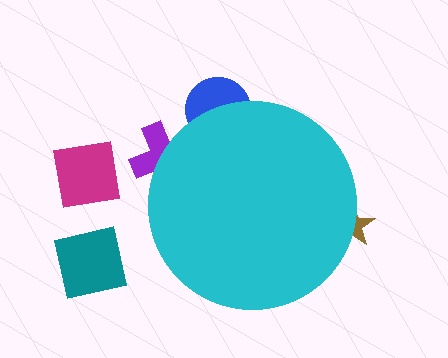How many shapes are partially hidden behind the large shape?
3 shapes are partially hidden.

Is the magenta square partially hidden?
No, the magenta square is fully visible.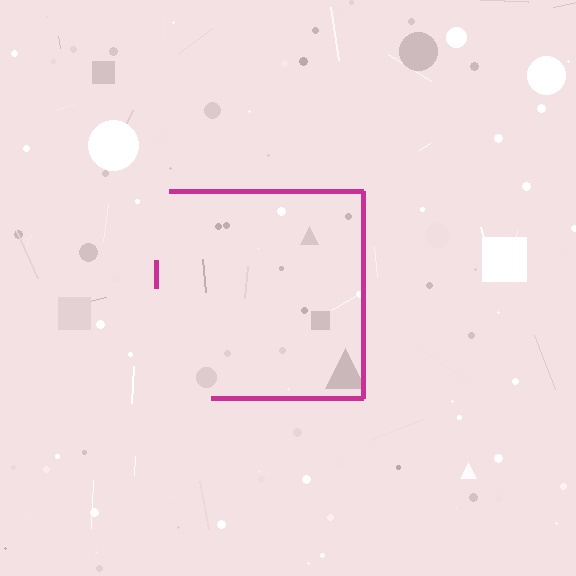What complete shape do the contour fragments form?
The contour fragments form a square.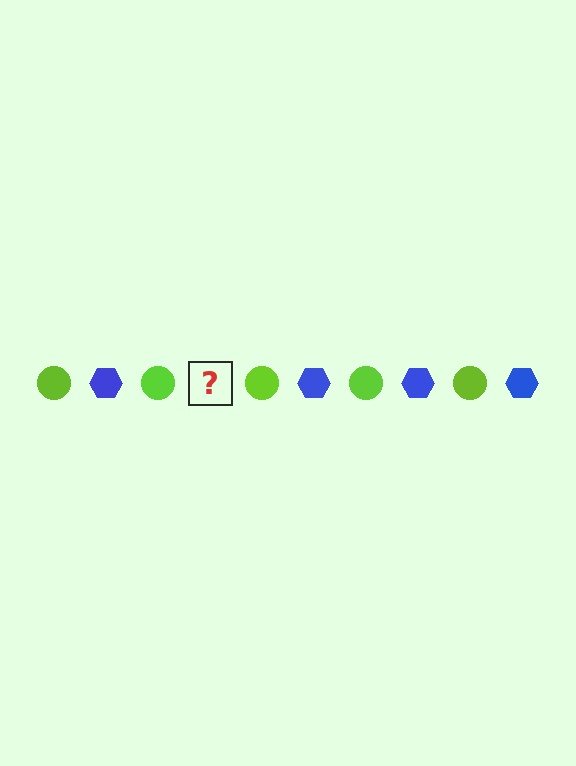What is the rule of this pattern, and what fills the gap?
The rule is that the pattern alternates between lime circle and blue hexagon. The gap should be filled with a blue hexagon.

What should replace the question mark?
The question mark should be replaced with a blue hexagon.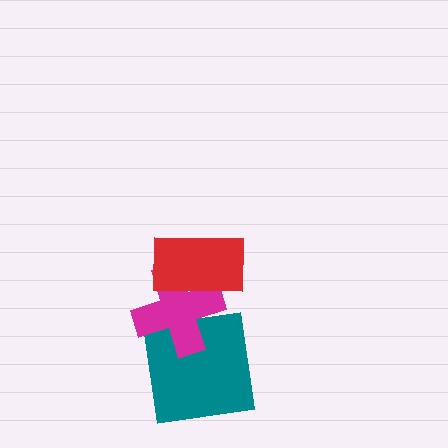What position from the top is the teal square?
The teal square is 3rd from the top.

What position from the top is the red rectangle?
The red rectangle is 1st from the top.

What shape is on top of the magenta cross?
The red rectangle is on top of the magenta cross.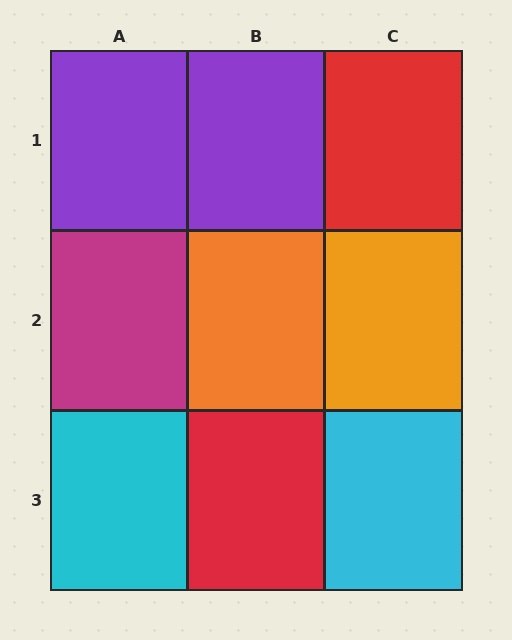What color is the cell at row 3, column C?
Cyan.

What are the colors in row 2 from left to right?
Magenta, orange, orange.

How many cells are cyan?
2 cells are cyan.